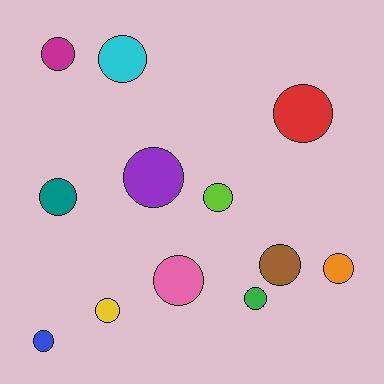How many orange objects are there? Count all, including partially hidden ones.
There is 1 orange object.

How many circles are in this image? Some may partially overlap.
There are 12 circles.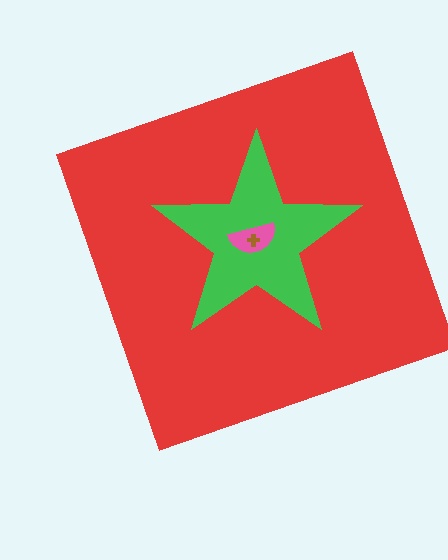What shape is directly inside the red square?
The green star.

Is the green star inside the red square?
Yes.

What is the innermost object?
The brown cross.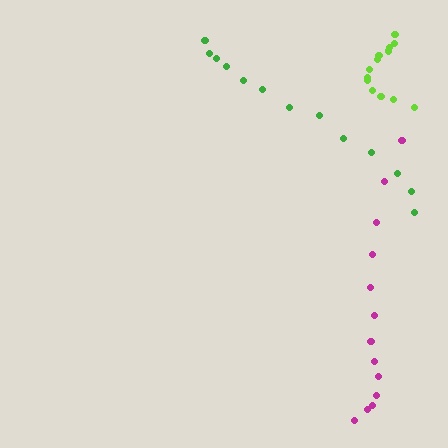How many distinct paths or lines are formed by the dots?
There are 3 distinct paths.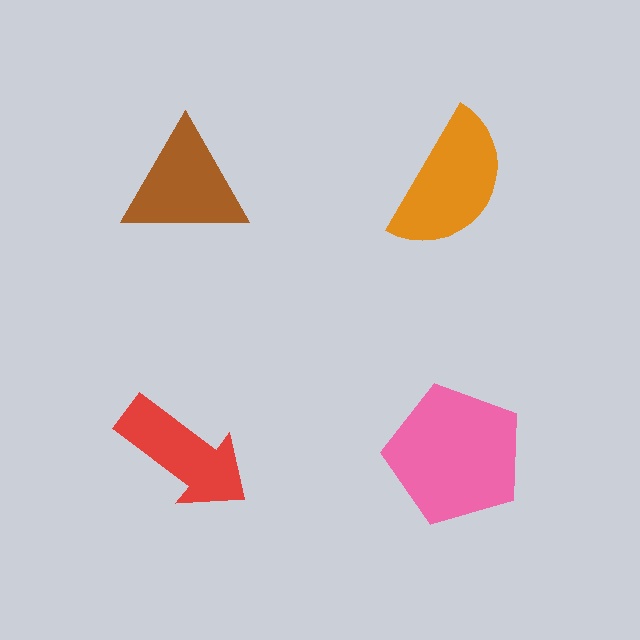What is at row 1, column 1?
A brown triangle.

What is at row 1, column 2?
An orange semicircle.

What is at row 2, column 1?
A red arrow.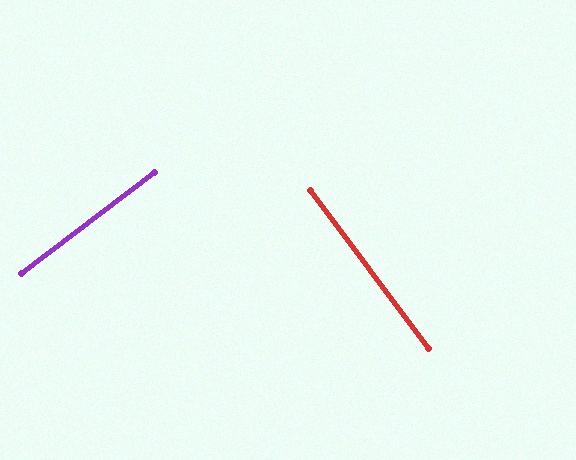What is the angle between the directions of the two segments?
Approximately 90 degrees.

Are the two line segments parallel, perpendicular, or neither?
Perpendicular — they meet at approximately 90°.